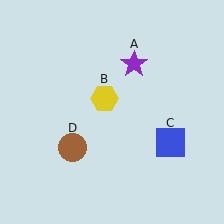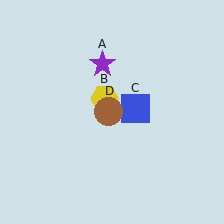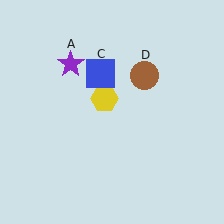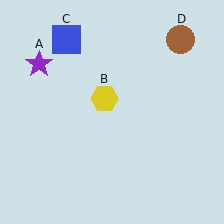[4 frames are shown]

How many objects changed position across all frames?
3 objects changed position: purple star (object A), blue square (object C), brown circle (object D).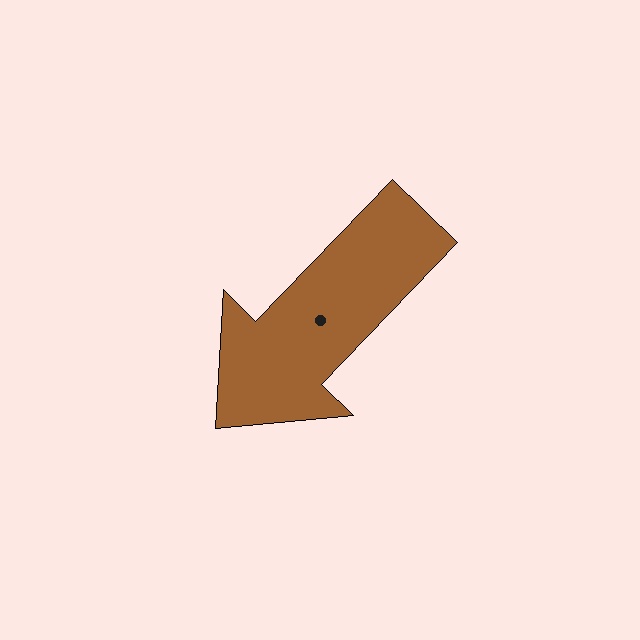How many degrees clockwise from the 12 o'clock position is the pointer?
Approximately 224 degrees.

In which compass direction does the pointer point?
Southwest.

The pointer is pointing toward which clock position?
Roughly 7 o'clock.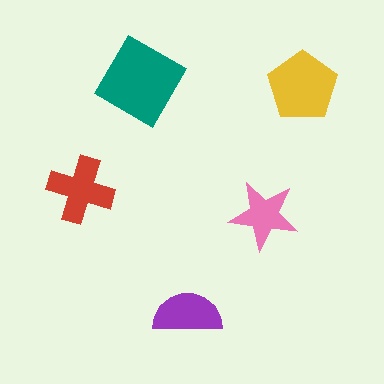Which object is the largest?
The teal diamond.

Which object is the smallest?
The pink star.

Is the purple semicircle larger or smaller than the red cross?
Smaller.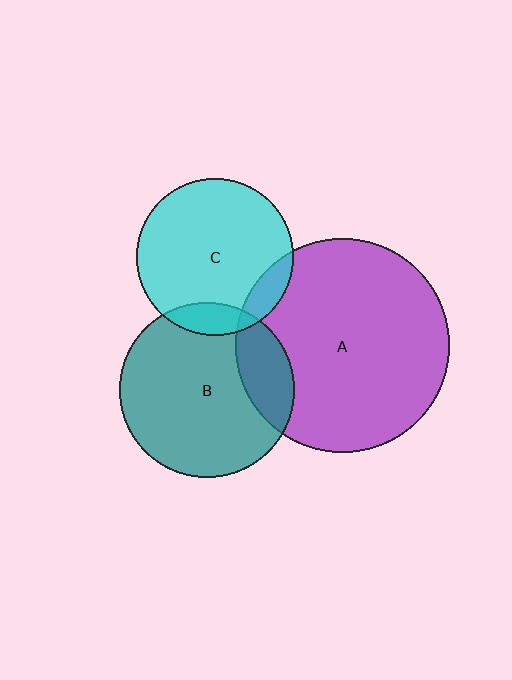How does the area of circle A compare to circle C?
Approximately 1.9 times.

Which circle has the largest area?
Circle A (purple).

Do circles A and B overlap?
Yes.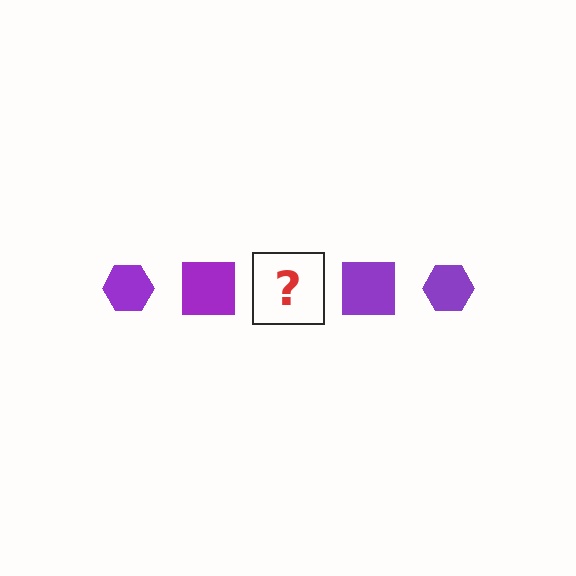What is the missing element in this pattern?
The missing element is a purple hexagon.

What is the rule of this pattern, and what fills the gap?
The rule is that the pattern cycles through hexagon, square shapes in purple. The gap should be filled with a purple hexagon.